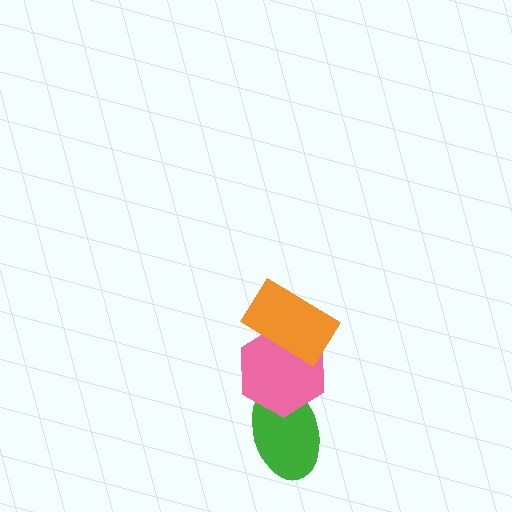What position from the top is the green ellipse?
The green ellipse is 3rd from the top.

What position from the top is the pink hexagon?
The pink hexagon is 2nd from the top.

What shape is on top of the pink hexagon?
The orange rectangle is on top of the pink hexagon.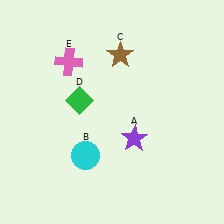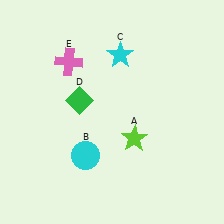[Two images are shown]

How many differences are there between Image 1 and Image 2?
There are 2 differences between the two images.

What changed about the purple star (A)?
In Image 1, A is purple. In Image 2, it changed to lime.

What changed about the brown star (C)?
In Image 1, C is brown. In Image 2, it changed to cyan.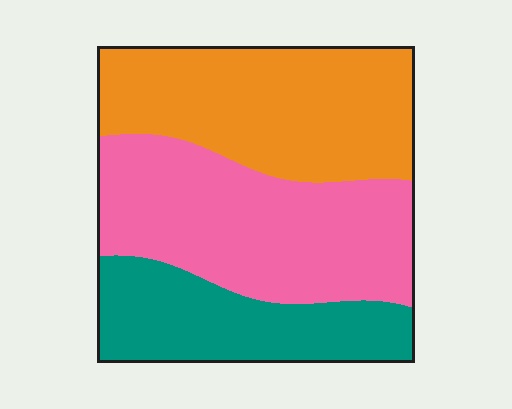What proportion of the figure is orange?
Orange takes up about three eighths (3/8) of the figure.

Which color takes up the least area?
Teal, at roughly 25%.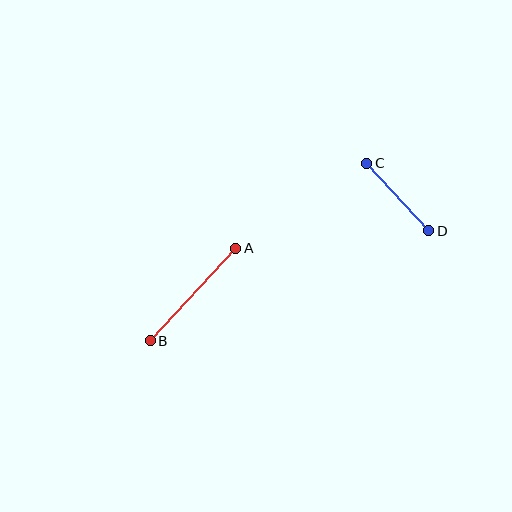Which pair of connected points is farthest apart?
Points A and B are farthest apart.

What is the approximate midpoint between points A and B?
The midpoint is at approximately (193, 294) pixels.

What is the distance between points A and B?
The distance is approximately 126 pixels.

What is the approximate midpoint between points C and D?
The midpoint is at approximately (398, 197) pixels.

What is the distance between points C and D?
The distance is approximately 91 pixels.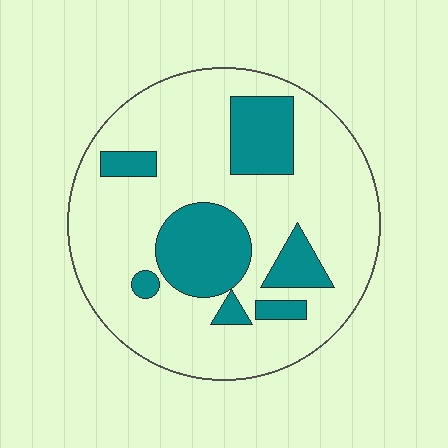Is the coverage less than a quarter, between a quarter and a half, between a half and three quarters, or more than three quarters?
Less than a quarter.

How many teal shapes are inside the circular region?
7.